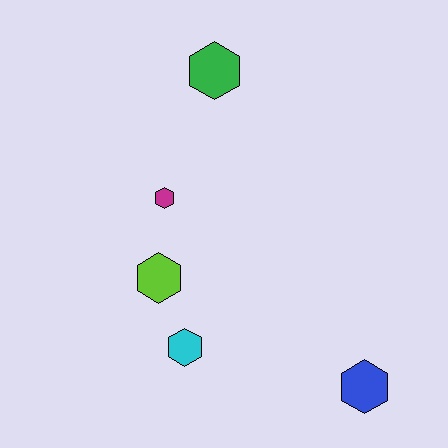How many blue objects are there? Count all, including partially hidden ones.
There is 1 blue object.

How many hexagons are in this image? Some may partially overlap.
There are 5 hexagons.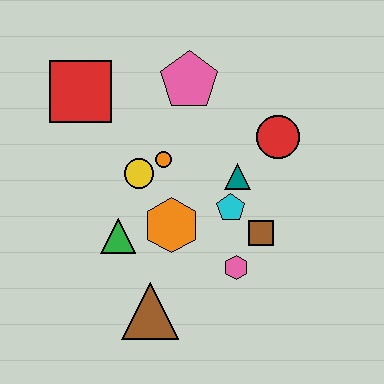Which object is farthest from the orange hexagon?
The red square is farthest from the orange hexagon.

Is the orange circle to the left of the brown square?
Yes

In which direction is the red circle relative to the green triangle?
The red circle is to the right of the green triangle.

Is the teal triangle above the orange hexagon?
Yes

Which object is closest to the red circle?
The teal triangle is closest to the red circle.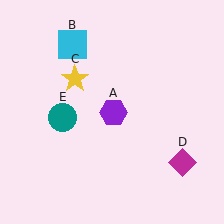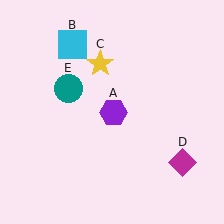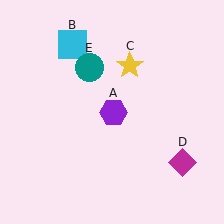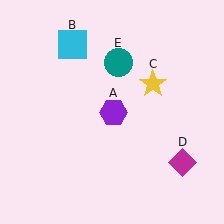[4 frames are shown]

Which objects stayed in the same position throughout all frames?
Purple hexagon (object A) and cyan square (object B) and magenta diamond (object D) remained stationary.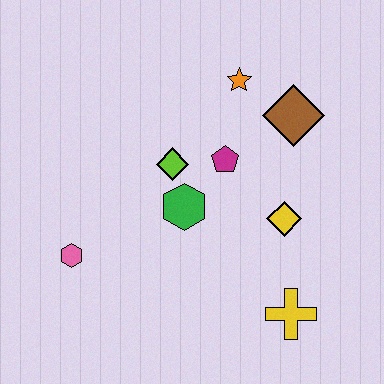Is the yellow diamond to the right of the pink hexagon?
Yes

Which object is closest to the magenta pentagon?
The lime diamond is closest to the magenta pentagon.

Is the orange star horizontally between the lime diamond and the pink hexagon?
No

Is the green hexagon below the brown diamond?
Yes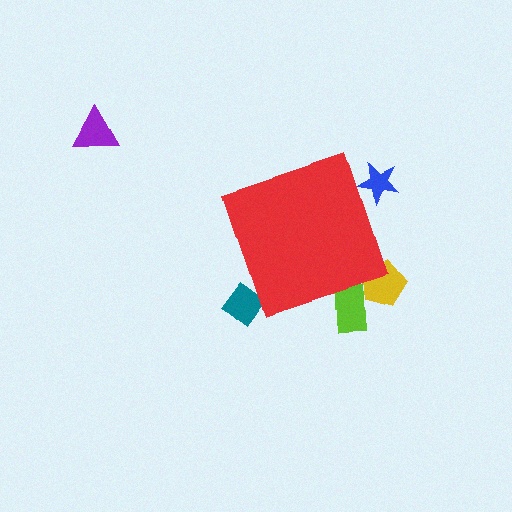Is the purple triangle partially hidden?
No, the purple triangle is fully visible.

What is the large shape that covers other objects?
A red diamond.